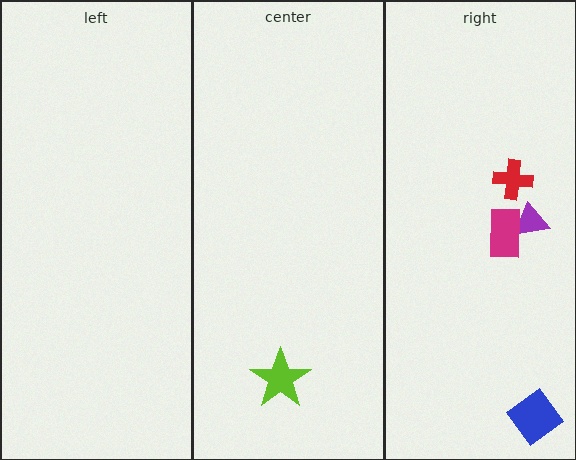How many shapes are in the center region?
1.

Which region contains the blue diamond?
The right region.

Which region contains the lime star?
The center region.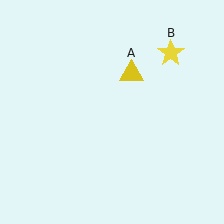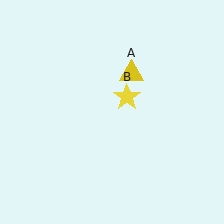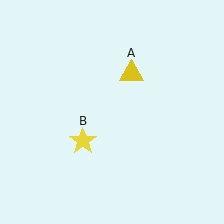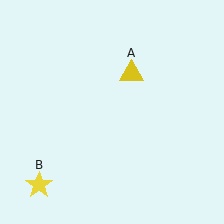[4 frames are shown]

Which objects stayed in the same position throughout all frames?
Yellow triangle (object A) remained stationary.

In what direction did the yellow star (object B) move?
The yellow star (object B) moved down and to the left.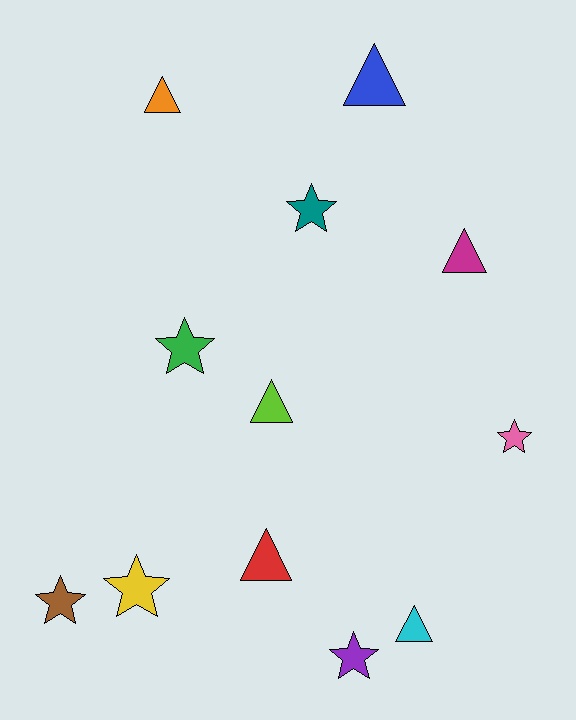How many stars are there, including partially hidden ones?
There are 6 stars.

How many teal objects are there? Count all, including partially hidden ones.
There is 1 teal object.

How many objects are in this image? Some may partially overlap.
There are 12 objects.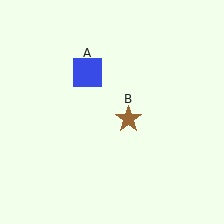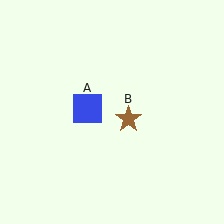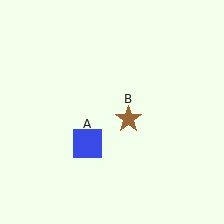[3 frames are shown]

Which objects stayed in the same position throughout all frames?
Brown star (object B) remained stationary.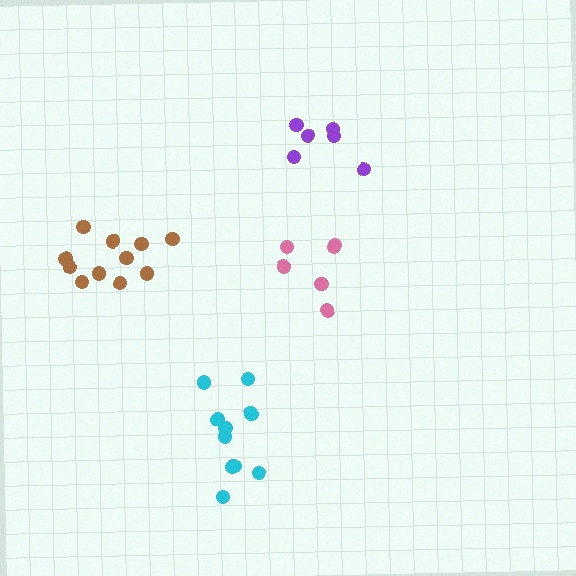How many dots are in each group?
Group 1: 6 dots, Group 2: 10 dots, Group 3: 6 dots, Group 4: 11 dots (33 total).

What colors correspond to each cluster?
The clusters are colored: pink, cyan, purple, brown.